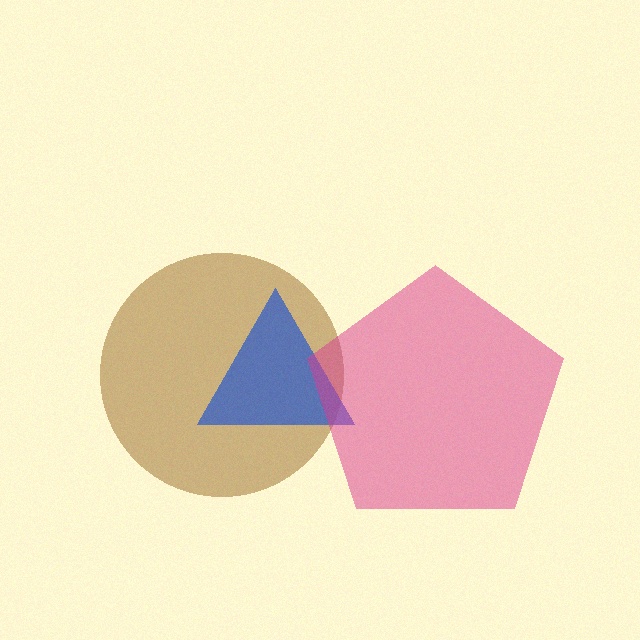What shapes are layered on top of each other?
The layered shapes are: a brown circle, a blue triangle, a magenta pentagon.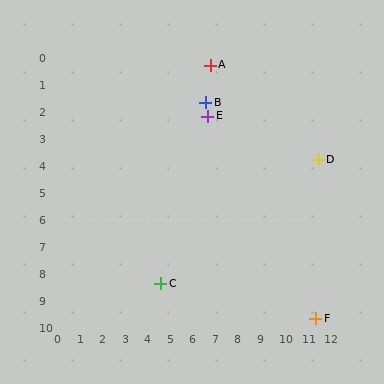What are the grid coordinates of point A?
Point A is at approximately (6.8, 0.3).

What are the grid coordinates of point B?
Point B is at approximately (6.6, 1.7).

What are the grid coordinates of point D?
Point D is at approximately (11.6, 3.8).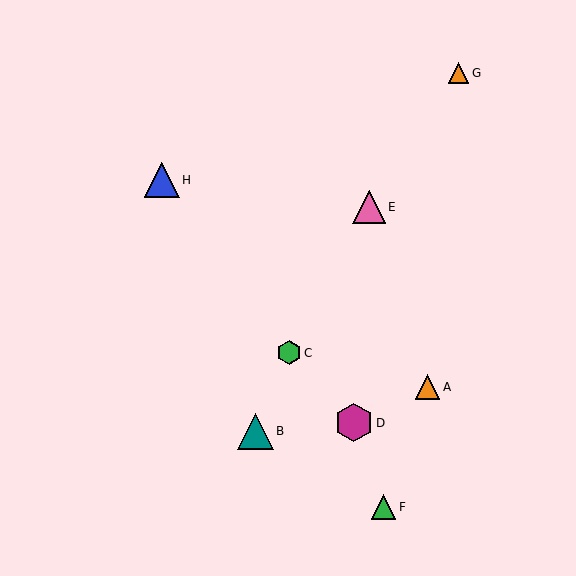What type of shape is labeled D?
Shape D is a magenta hexagon.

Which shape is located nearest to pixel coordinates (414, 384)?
The orange triangle (labeled A) at (428, 387) is nearest to that location.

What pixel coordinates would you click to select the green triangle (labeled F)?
Click at (384, 507) to select the green triangle F.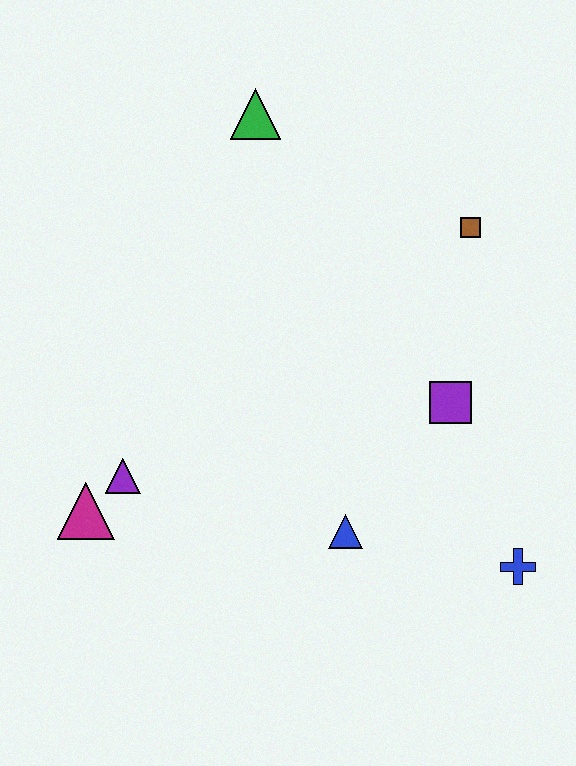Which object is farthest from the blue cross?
The green triangle is farthest from the blue cross.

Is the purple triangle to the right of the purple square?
No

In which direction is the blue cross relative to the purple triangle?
The blue cross is to the right of the purple triangle.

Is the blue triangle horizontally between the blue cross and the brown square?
No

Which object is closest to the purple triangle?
The magenta triangle is closest to the purple triangle.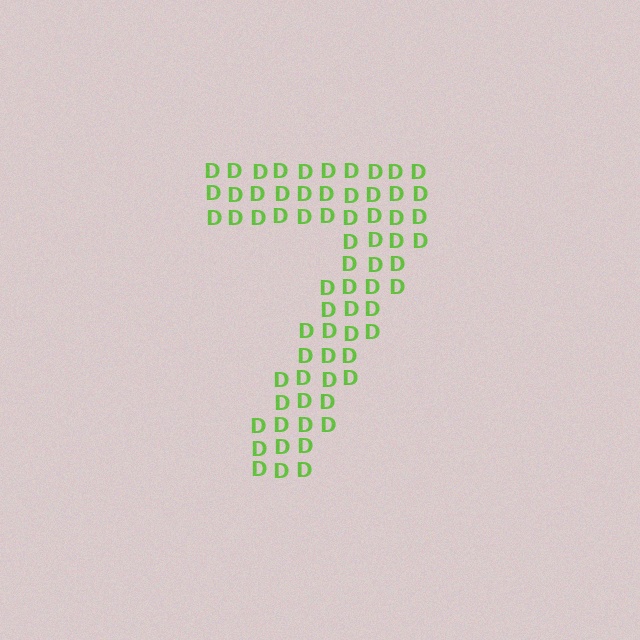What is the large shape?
The large shape is the digit 7.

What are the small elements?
The small elements are letter D's.